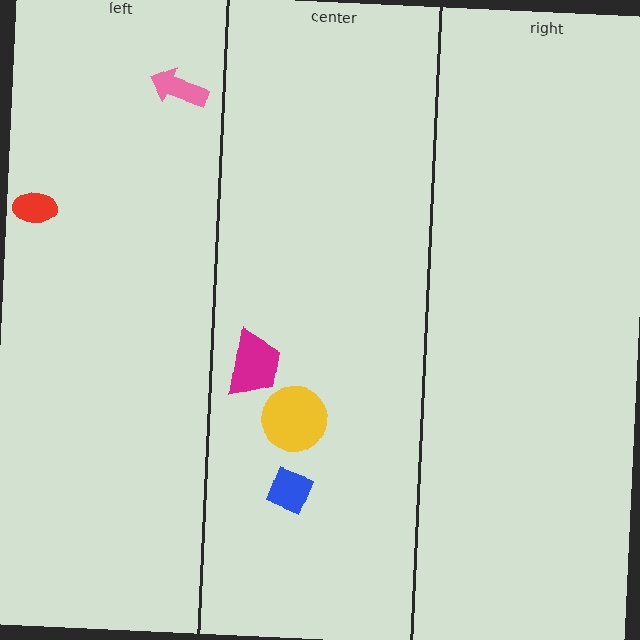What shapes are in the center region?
The blue diamond, the yellow circle, the magenta trapezoid.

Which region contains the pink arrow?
The left region.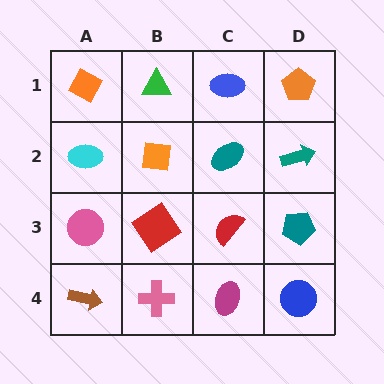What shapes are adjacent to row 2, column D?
An orange pentagon (row 1, column D), a teal pentagon (row 3, column D), a teal ellipse (row 2, column C).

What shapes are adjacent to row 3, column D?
A teal arrow (row 2, column D), a blue circle (row 4, column D), a red semicircle (row 3, column C).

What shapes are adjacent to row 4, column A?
A pink circle (row 3, column A), a pink cross (row 4, column B).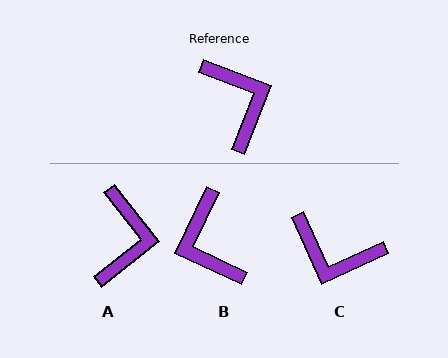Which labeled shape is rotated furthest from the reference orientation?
B, about 176 degrees away.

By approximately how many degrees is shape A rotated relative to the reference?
Approximately 30 degrees clockwise.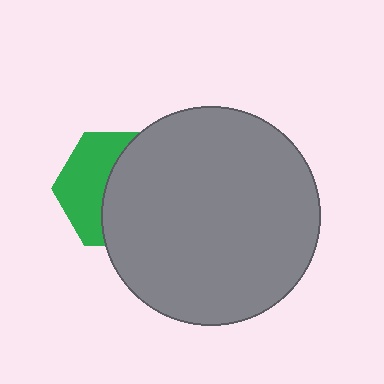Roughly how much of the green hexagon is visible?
A small part of it is visible (roughly 44%).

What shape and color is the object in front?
The object in front is a gray circle.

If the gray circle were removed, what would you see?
You would see the complete green hexagon.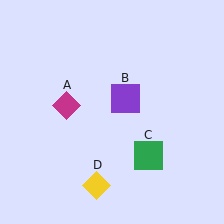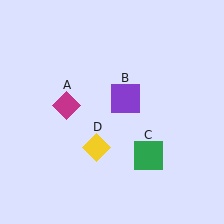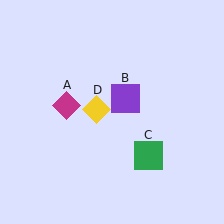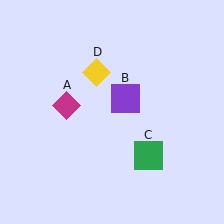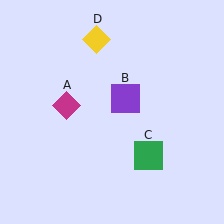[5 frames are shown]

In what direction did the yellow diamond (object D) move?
The yellow diamond (object D) moved up.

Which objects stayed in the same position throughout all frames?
Magenta diamond (object A) and purple square (object B) and green square (object C) remained stationary.